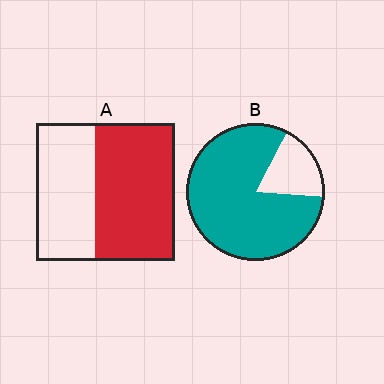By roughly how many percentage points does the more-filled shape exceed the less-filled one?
By roughly 25 percentage points (B over A).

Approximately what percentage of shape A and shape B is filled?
A is approximately 60% and B is approximately 80%.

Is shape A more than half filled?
Yes.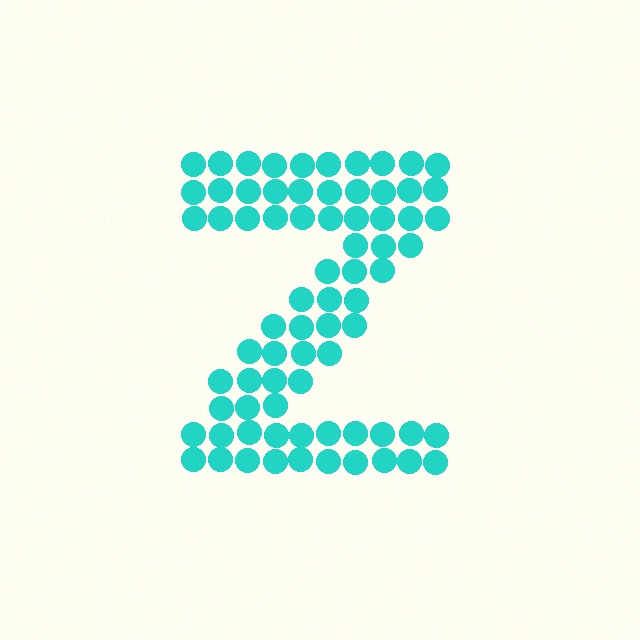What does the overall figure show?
The overall figure shows the letter Z.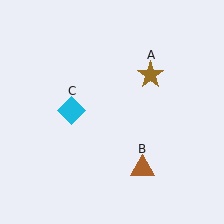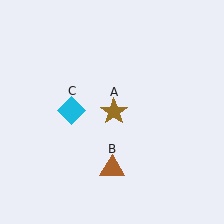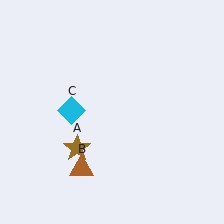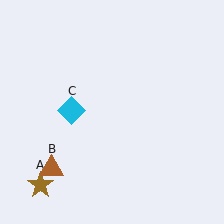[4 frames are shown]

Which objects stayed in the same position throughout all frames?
Cyan diamond (object C) remained stationary.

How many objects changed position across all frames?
2 objects changed position: brown star (object A), brown triangle (object B).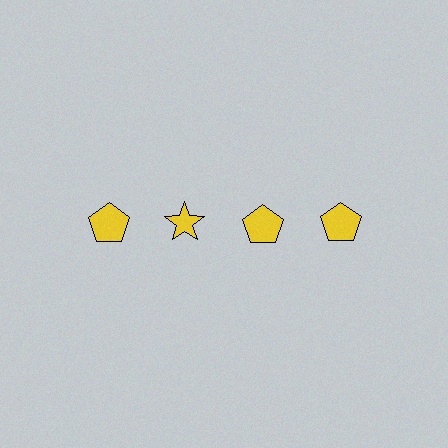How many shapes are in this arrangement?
There are 4 shapes arranged in a grid pattern.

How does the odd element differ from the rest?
It has a different shape: star instead of pentagon.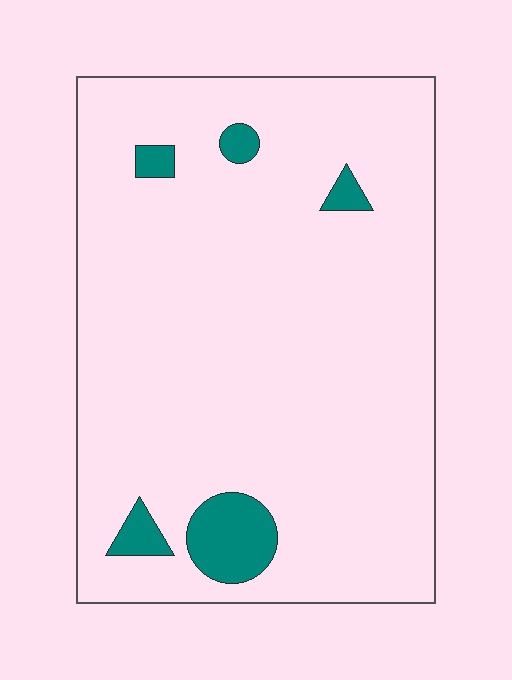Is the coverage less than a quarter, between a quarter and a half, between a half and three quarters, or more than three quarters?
Less than a quarter.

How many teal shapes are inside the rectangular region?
5.